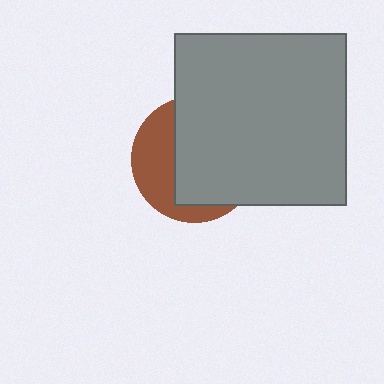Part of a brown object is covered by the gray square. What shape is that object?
It is a circle.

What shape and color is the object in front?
The object in front is a gray square.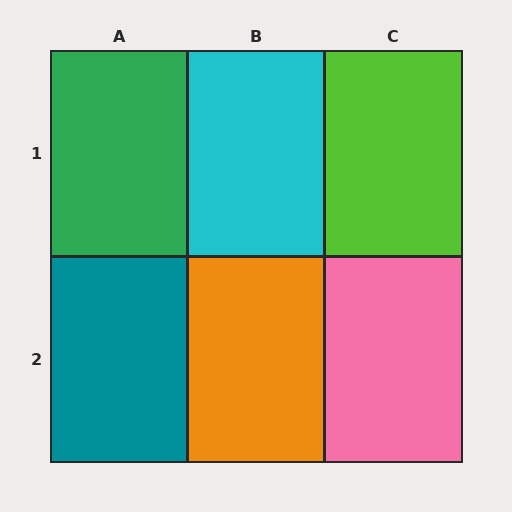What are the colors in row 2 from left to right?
Teal, orange, pink.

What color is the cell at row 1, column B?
Cyan.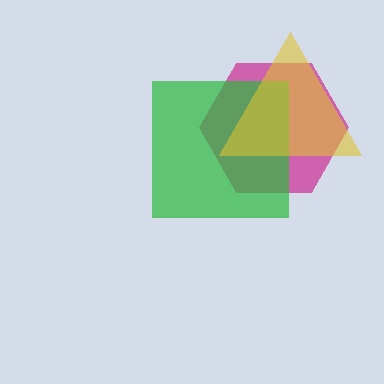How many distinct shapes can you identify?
There are 3 distinct shapes: a magenta hexagon, a green square, a yellow triangle.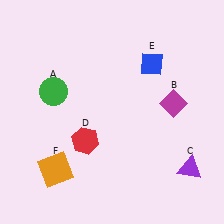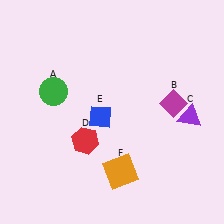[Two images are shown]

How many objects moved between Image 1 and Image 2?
3 objects moved between the two images.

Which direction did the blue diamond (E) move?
The blue diamond (E) moved down.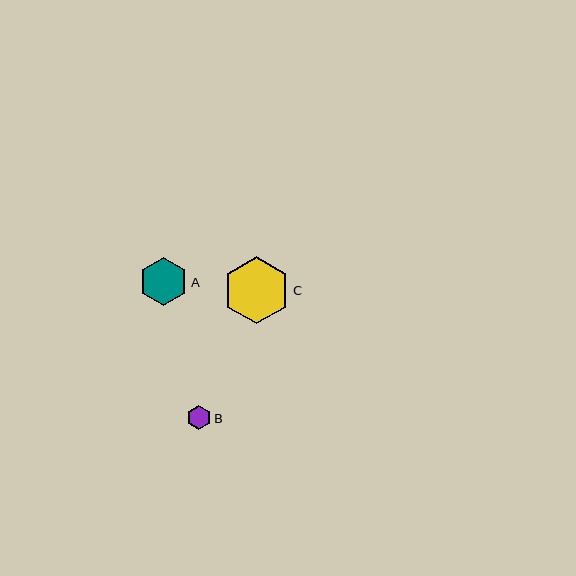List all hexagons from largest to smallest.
From largest to smallest: C, A, B.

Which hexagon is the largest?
Hexagon C is the largest with a size of approximately 67 pixels.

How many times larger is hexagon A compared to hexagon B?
Hexagon A is approximately 2.0 times the size of hexagon B.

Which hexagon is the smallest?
Hexagon B is the smallest with a size of approximately 25 pixels.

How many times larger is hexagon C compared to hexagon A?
Hexagon C is approximately 1.4 times the size of hexagon A.